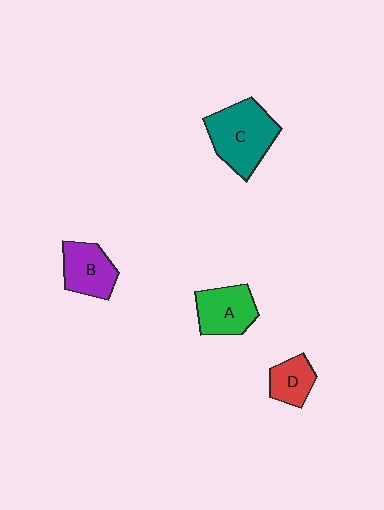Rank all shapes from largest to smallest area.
From largest to smallest: C (teal), A (green), B (purple), D (red).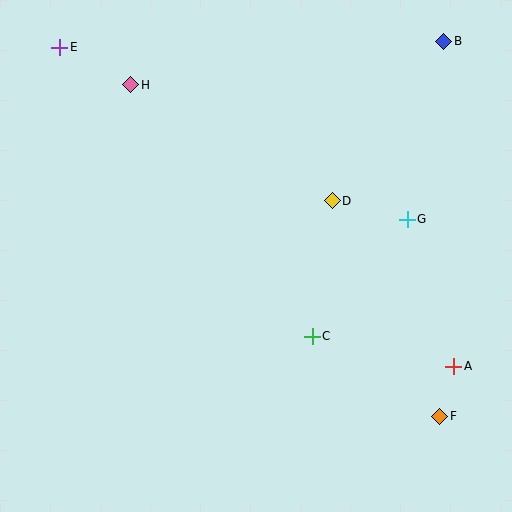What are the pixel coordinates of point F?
Point F is at (440, 416).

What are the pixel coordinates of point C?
Point C is at (312, 336).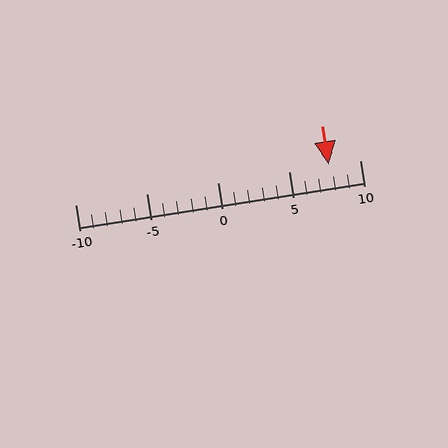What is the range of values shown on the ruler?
The ruler shows values from -10 to 10.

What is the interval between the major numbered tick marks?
The major tick marks are spaced 5 units apart.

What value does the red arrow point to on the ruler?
The red arrow points to approximately 8.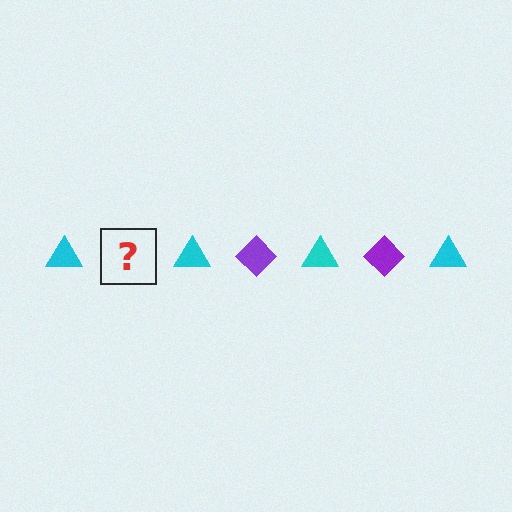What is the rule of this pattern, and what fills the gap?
The rule is that the pattern alternates between cyan triangle and purple diamond. The gap should be filled with a purple diamond.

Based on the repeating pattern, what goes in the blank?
The blank should be a purple diamond.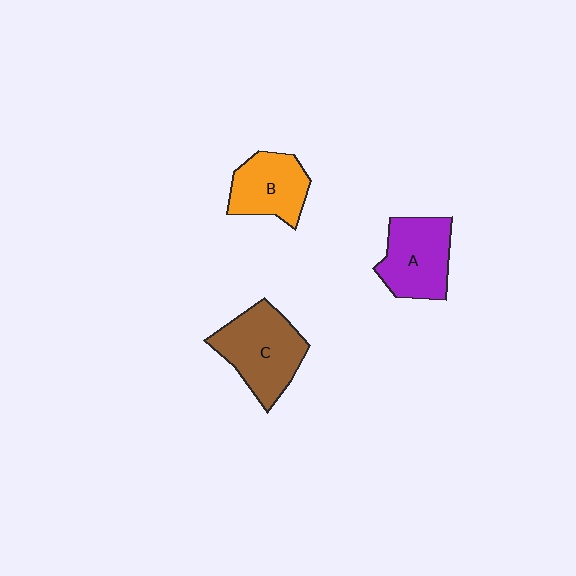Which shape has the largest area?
Shape C (brown).